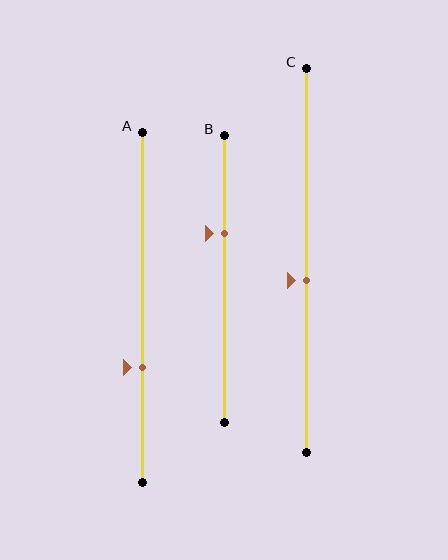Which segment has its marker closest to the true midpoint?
Segment C has its marker closest to the true midpoint.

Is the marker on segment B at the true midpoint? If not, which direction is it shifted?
No, the marker on segment B is shifted upward by about 16% of the segment length.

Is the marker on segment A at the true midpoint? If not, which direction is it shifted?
No, the marker on segment A is shifted downward by about 17% of the segment length.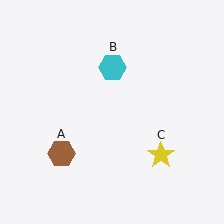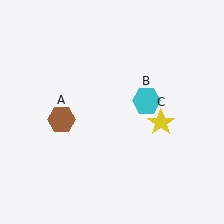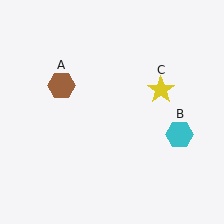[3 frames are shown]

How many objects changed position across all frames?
3 objects changed position: brown hexagon (object A), cyan hexagon (object B), yellow star (object C).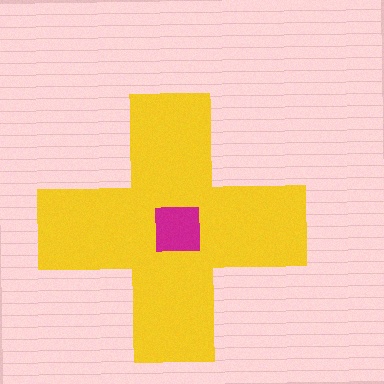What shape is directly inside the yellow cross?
The magenta square.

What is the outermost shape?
The yellow cross.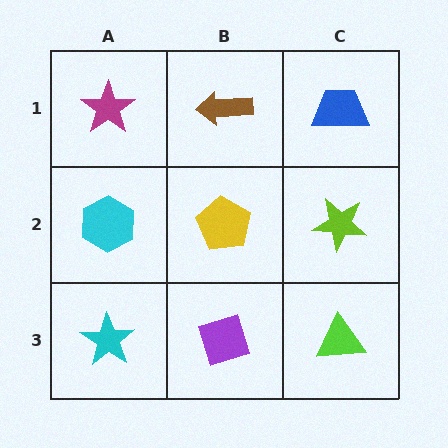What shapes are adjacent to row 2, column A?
A magenta star (row 1, column A), a cyan star (row 3, column A), a yellow pentagon (row 2, column B).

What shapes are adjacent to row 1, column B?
A yellow pentagon (row 2, column B), a magenta star (row 1, column A), a blue trapezoid (row 1, column C).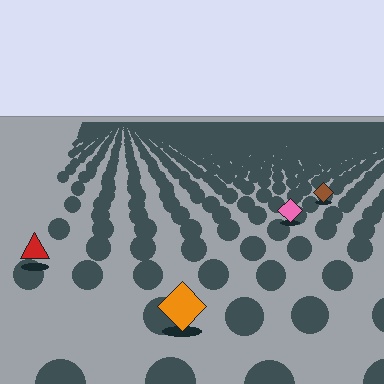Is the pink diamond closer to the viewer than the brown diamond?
Yes. The pink diamond is closer — you can tell from the texture gradient: the ground texture is coarser near it.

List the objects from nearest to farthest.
From nearest to farthest: the orange diamond, the red triangle, the pink diamond, the brown diamond.